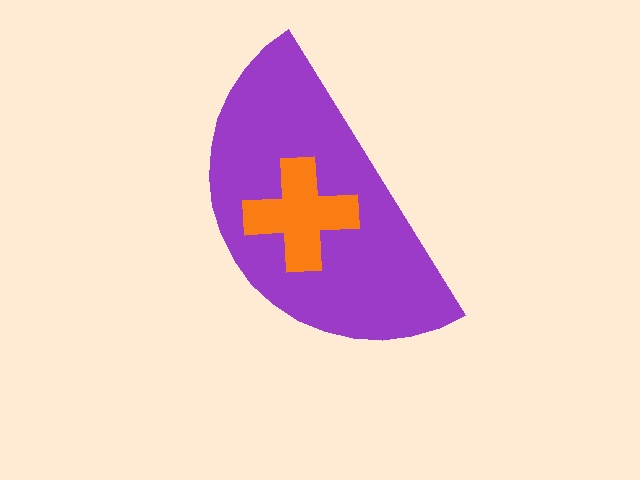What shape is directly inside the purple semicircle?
The orange cross.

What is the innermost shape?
The orange cross.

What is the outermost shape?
The purple semicircle.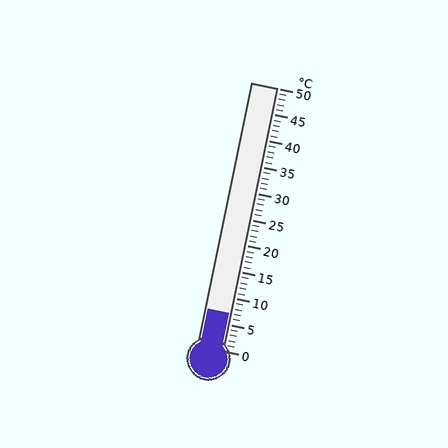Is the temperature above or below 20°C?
The temperature is below 20°C.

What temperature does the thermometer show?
The thermometer shows approximately 7°C.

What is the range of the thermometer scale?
The thermometer scale ranges from 0°C to 50°C.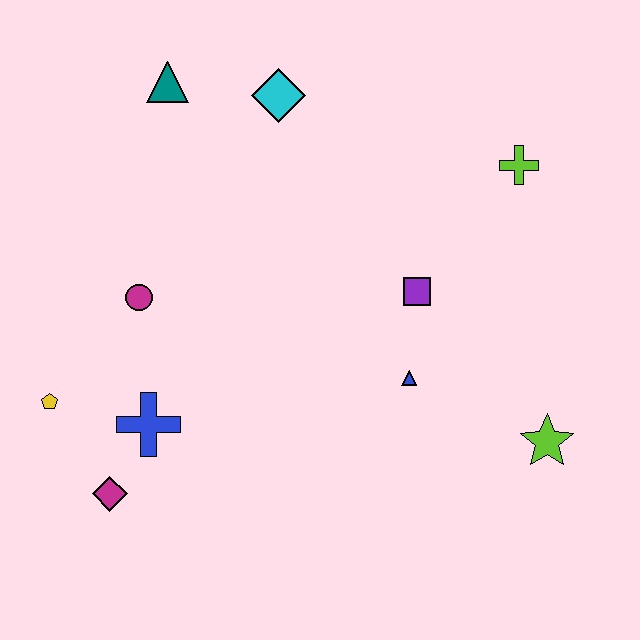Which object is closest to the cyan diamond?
The teal triangle is closest to the cyan diamond.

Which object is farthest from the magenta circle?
The lime star is farthest from the magenta circle.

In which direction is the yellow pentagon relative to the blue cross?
The yellow pentagon is to the left of the blue cross.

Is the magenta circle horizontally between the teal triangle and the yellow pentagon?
Yes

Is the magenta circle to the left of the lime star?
Yes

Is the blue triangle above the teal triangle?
No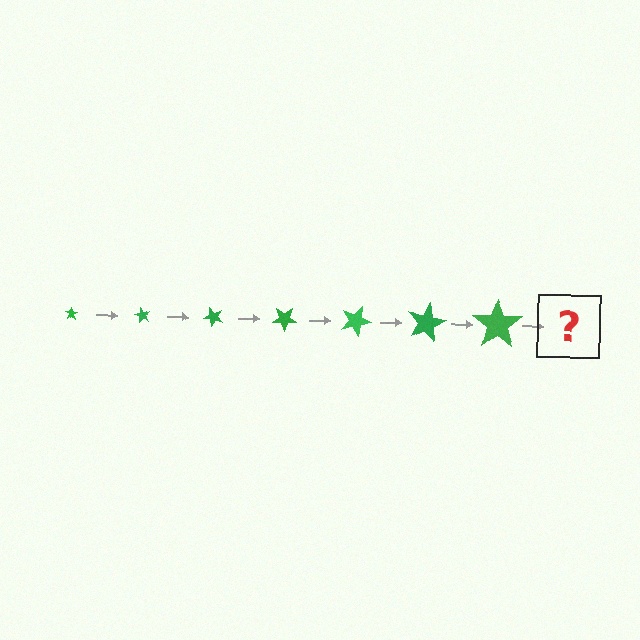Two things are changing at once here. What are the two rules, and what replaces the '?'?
The two rules are that the star grows larger each step and it rotates 60 degrees each step. The '?' should be a star, larger than the previous one and rotated 420 degrees from the start.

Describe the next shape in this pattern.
It should be a star, larger than the previous one and rotated 420 degrees from the start.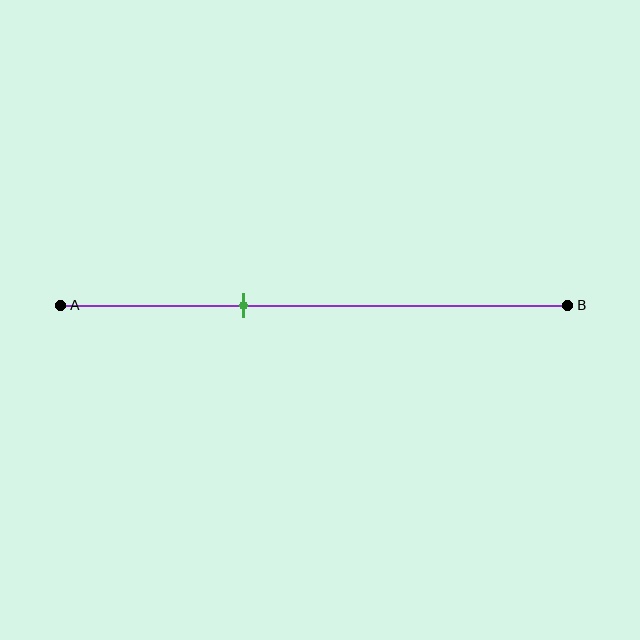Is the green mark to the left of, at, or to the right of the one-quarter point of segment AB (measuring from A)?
The green mark is to the right of the one-quarter point of segment AB.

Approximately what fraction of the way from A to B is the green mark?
The green mark is approximately 35% of the way from A to B.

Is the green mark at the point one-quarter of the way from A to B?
No, the mark is at about 35% from A, not at the 25% one-quarter point.